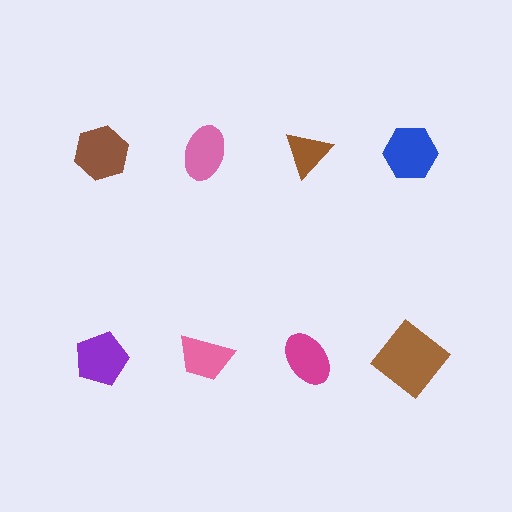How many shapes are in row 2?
4 shapes.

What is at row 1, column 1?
A brown hexagon.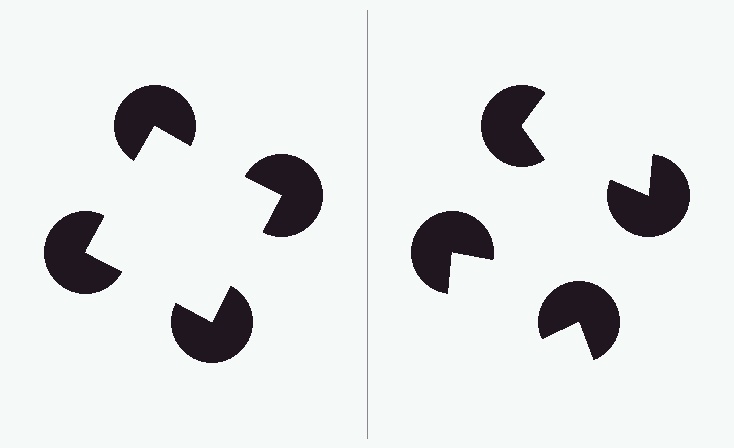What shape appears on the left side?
An illusory square.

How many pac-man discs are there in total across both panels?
8 — 4 on each side.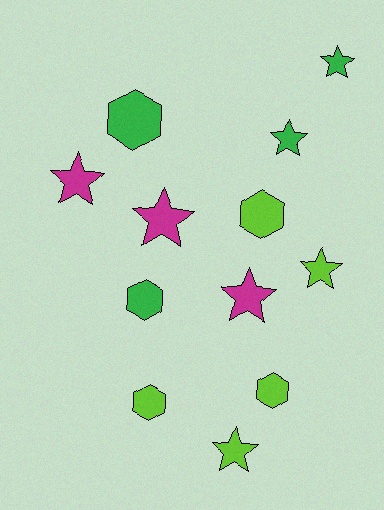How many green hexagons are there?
There are 2 green hexagons.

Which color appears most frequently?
Lime, with 5 objects.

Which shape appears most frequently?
Star, with 7 objects.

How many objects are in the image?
There are 12 objects.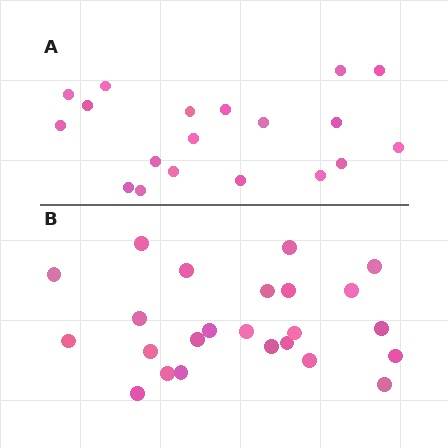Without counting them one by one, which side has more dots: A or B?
Region B (the bottom region) has more dots.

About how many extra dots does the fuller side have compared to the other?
Region B has about 5 more dots than region A.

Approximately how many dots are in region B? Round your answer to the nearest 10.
About 20 dots. (The exact count is 24, which rounds to 20.)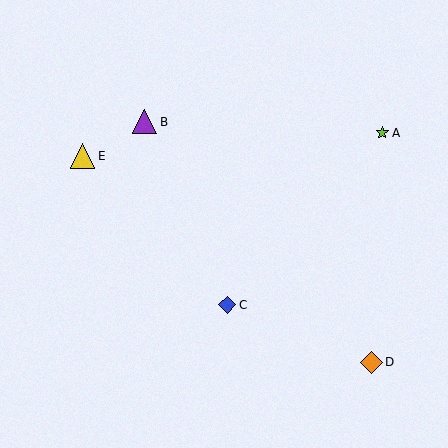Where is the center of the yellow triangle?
The center of the yellow triangle is at (83, 156).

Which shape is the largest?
The yellow triangle (labeled E) is the largest.